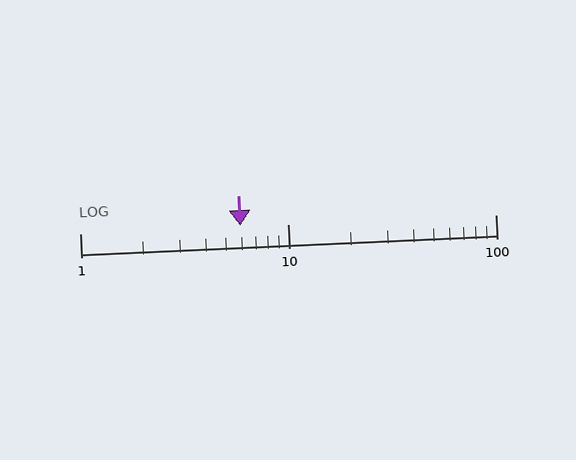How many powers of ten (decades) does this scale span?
The scale spans 2 decades, from 1 to 100.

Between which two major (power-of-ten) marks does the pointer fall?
The pointer is between 1 and 10.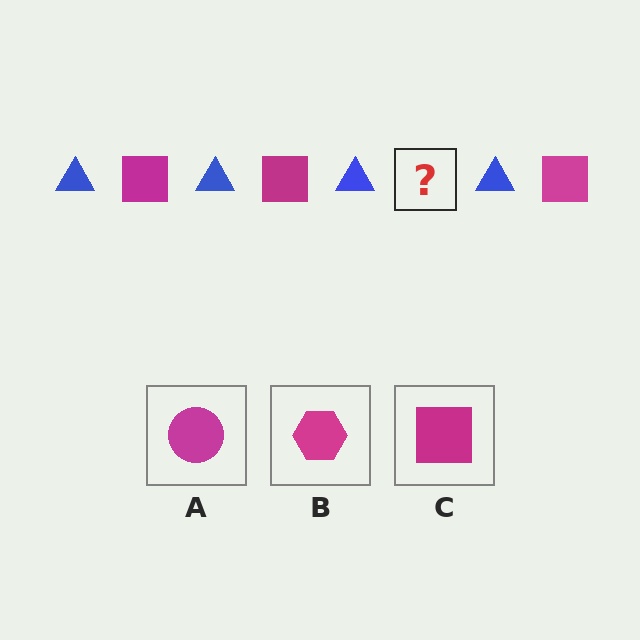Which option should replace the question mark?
Option C.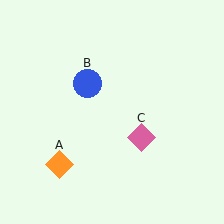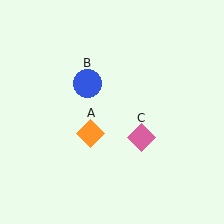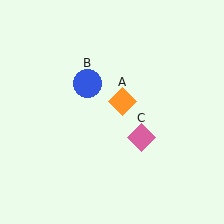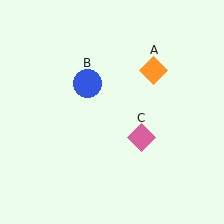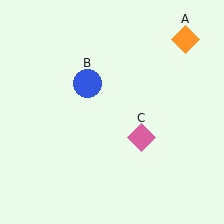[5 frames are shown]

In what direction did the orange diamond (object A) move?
The orange diamond (object A) moved up and to the right.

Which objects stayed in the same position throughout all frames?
Blue circle (object B) and pink diamond (object C) remained stationary.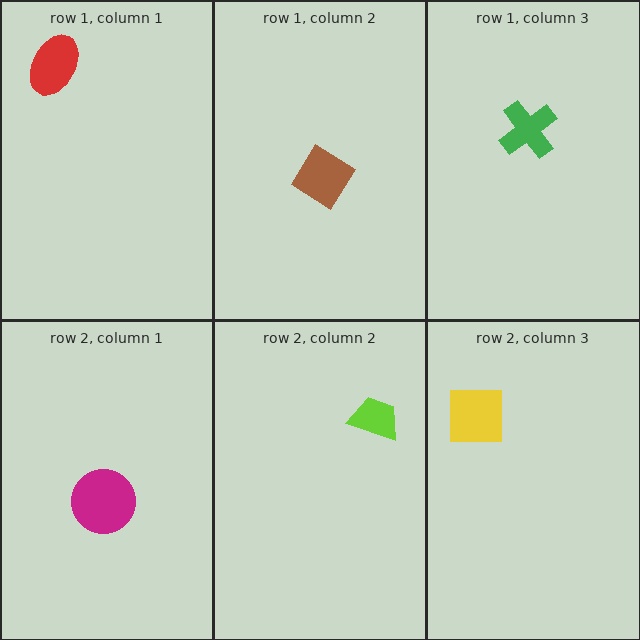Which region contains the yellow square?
The row 2, column 3 region.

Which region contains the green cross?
The row 1, column 3 region.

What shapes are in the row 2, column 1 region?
The magenta circle.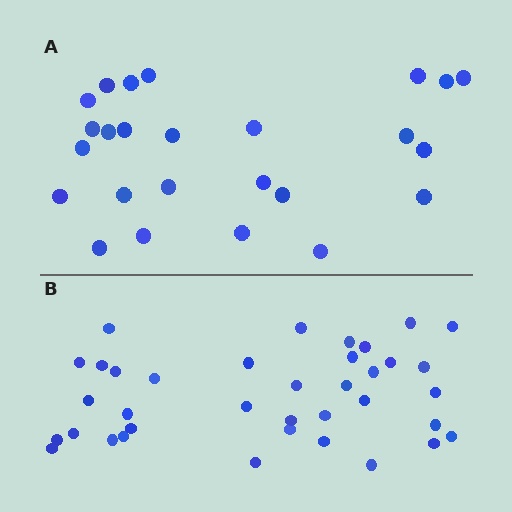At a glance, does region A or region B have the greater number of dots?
Region B (the bottom region) has more dots.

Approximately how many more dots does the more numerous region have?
Region B has roughly 12 or so more dots than region A.